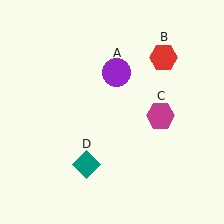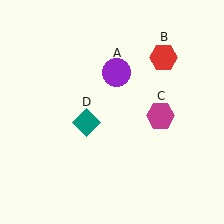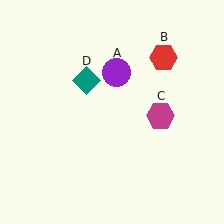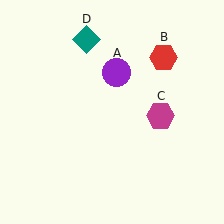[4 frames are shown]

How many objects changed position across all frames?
1 object changed position: teal diamond (object D).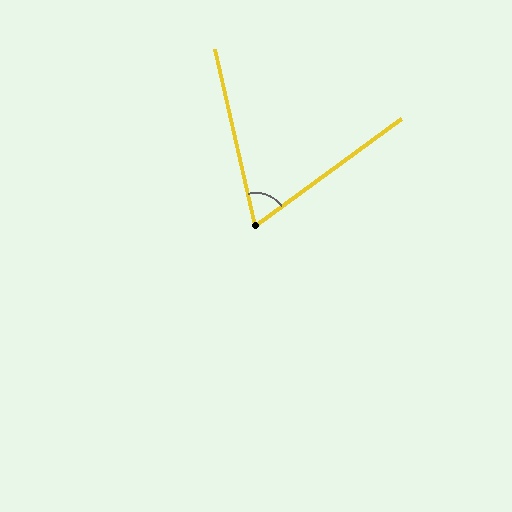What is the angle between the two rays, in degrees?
Approximately 66 degrees.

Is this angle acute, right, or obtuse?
It is acute.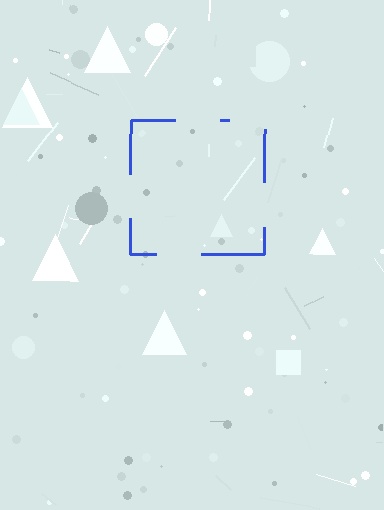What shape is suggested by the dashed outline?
The dashed outline suggests a square.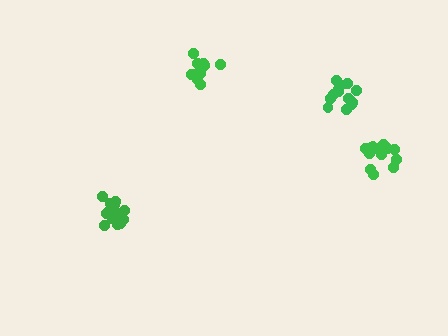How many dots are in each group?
Group 1: 12 dots, Group 2: 17 dots, Group 3: 14 dots, Group 4: 15 dots (58 total).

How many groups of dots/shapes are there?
There are 4 groups.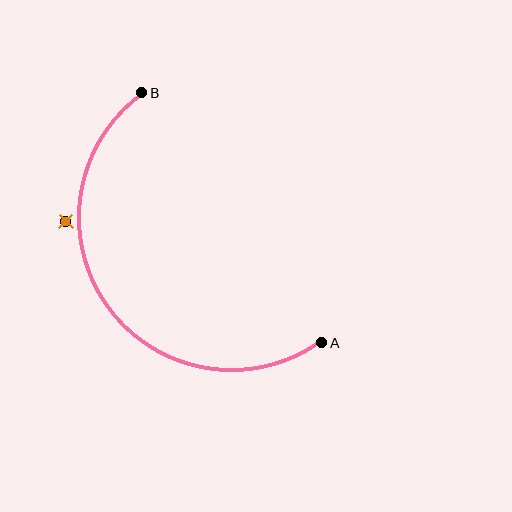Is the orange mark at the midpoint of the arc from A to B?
No — the orange mark does not lie on the arc at all. It sits slightly outside the curve.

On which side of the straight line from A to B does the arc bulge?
The arc bulges below and to the left of the straight line connecting A and B.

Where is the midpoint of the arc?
The arc midpoint is the point on the curve farthest from the straight line joining A and B. It sits below and to the left of that line.